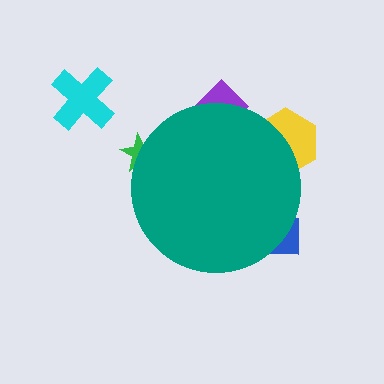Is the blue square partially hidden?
Yes, the blue square is partially hidden behind the teal circle.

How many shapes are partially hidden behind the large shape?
4 shapes are partially hidden.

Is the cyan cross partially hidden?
No, the cyan cross is fully visible.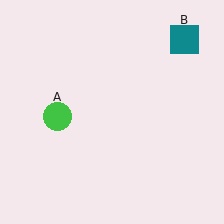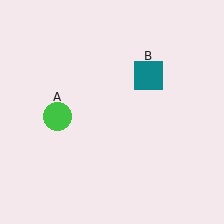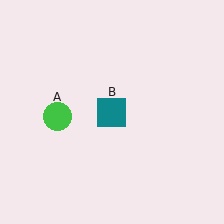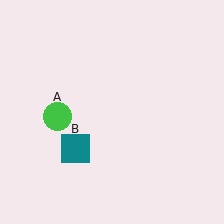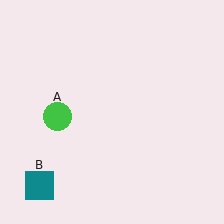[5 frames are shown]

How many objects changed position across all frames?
1 object changed position: teal square (object B).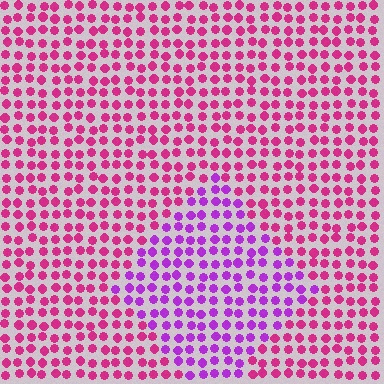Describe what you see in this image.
The image is filled with small magenta elements in a uniform arrangement. A diamond-shaped region is visible where the elements are tinted to a slightly different hue, forming a subtle color boundary.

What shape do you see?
I see a diamond.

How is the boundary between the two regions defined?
The boundary is defined purely by a slight shift in hue (about 39 degrees). Spacing, size, and orientation are identical on both sides.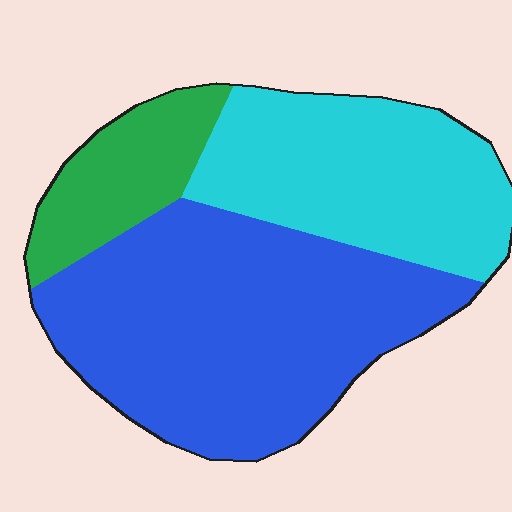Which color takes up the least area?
Green, at roughly 15%.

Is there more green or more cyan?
Cyan.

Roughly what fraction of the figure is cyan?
Cyan covers 33% of the figure.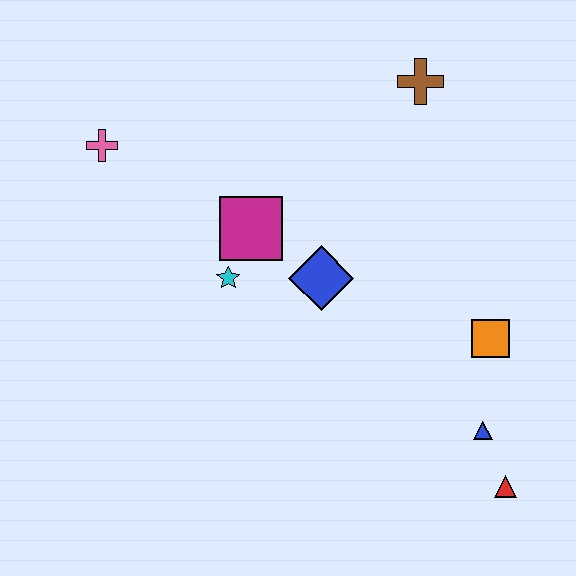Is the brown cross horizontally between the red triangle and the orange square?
No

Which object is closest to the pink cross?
The magenta square is closest to the pink cross.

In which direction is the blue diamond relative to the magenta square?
The blue diamond is to the right of the magenta square.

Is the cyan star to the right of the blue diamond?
No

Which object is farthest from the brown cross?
The red triangle is farthest from the brown cross.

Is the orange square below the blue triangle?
No